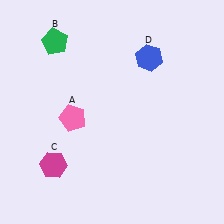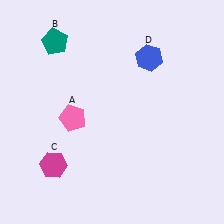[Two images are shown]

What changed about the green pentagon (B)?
In Image 1, B is green. In Image 2, it changed to teal.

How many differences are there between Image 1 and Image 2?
There is 1 difference between the two images.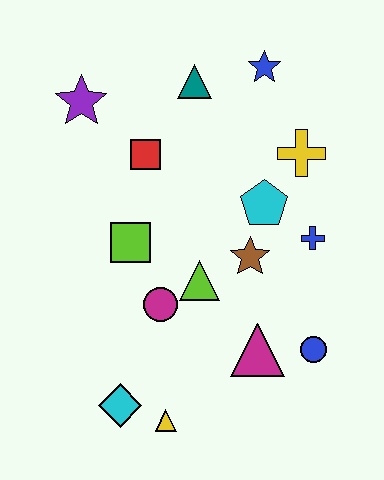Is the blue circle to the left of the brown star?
No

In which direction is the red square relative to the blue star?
The red square is to the left of the blue star.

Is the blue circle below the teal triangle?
Yes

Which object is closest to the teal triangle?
The blue star is closest to the teal triangle.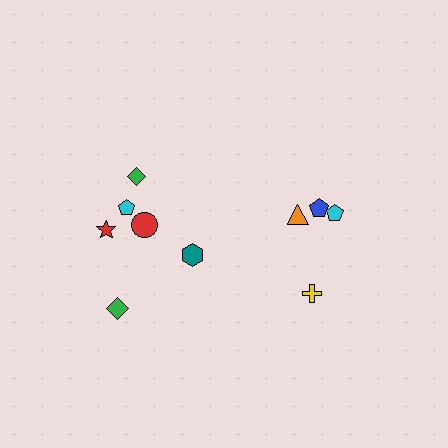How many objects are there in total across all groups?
There are 10 objects.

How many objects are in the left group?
There are 6 objects.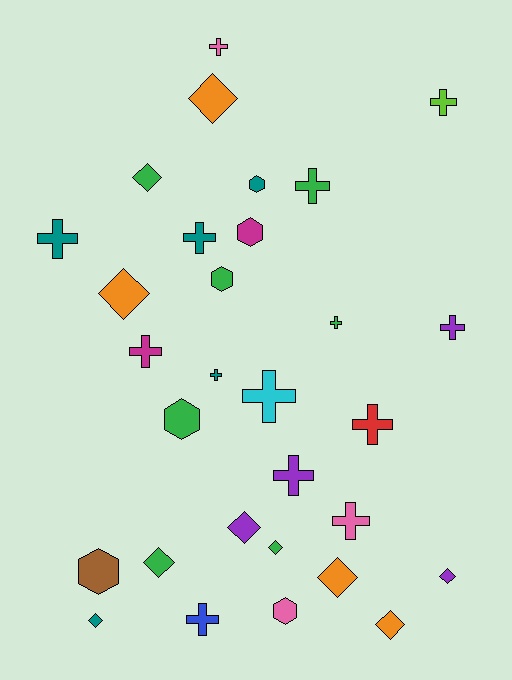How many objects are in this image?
There are 30 objects.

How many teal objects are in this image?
There are 5 teal objects.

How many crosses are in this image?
There are 14 crosses.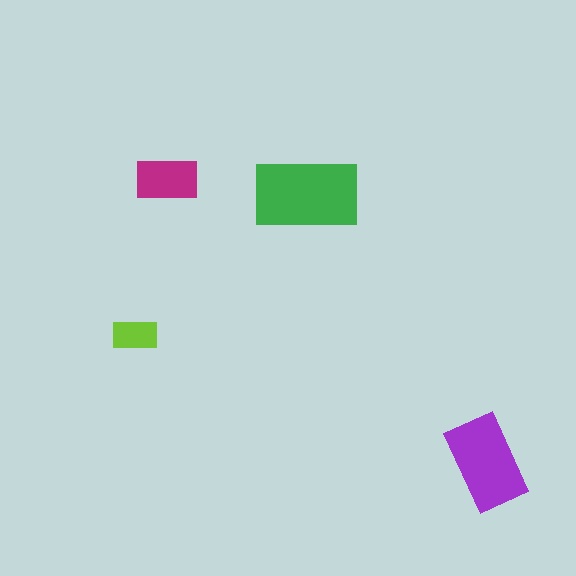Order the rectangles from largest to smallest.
the green one, the purple one, the magenta one, the lime one.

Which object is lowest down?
The purple rectangle is bottommost.